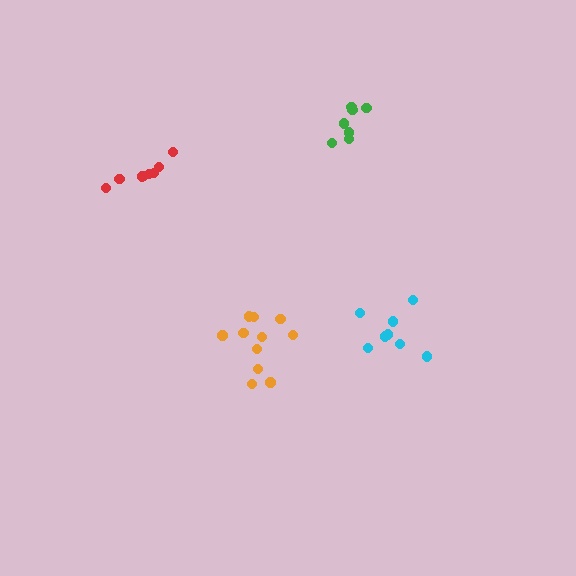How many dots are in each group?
Group 1: 11 dots, Group 2: 8 dots, Group 3: 8 dots, Group 4: 7 dots (34 total).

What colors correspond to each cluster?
The clusters are colored: orange, cyan, red, green.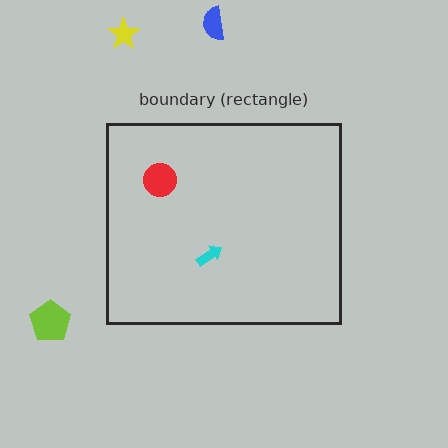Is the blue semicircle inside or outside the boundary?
Outside.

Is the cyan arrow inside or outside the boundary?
Inside.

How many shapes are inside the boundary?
2 inside, 3 outside.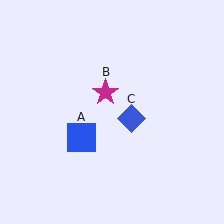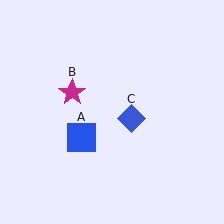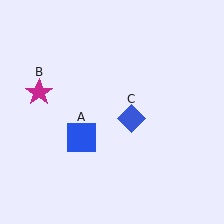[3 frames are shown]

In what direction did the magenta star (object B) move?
The magenta star (object B) moved left.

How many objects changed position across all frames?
1 object changed position: magenta star (object B).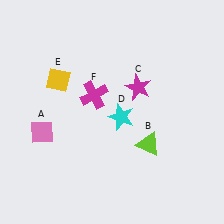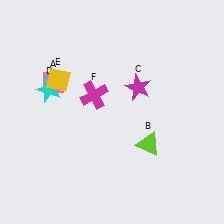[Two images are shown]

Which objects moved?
The objects that moved are: the pink diamond (A), the cyan star (D).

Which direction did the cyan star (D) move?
The cyan star (D) moved left.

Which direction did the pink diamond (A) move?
The pink diamond (A) moved up.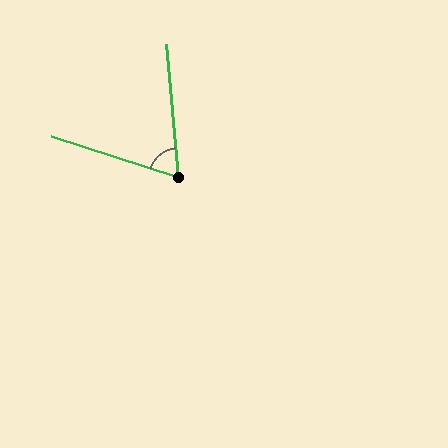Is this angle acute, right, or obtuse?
It is acute.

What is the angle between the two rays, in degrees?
Approximately 66 degrees.